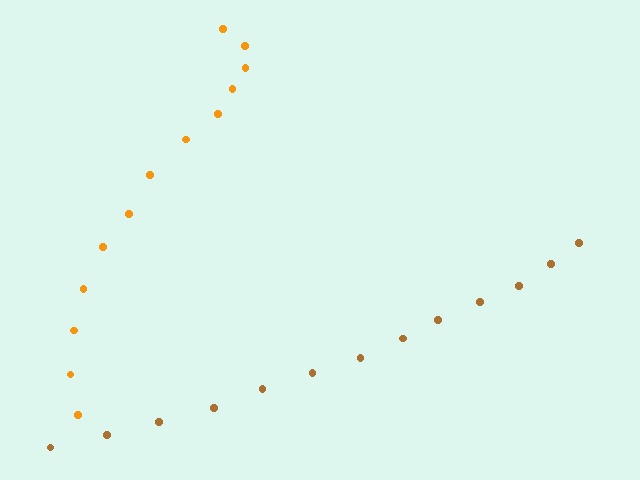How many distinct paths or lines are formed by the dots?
There are 2 distinct paths.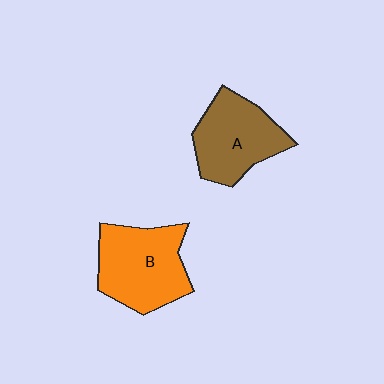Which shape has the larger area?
Shape B (orange).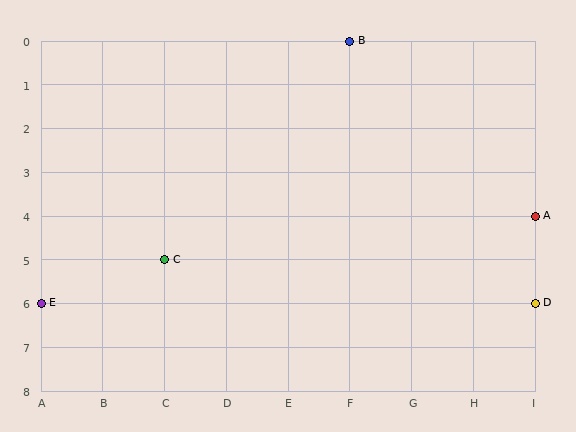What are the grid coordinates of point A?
Point A is at grid coordinates (I, 4).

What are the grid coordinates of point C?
Point C is at grid coordinates (C, 5).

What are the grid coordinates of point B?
Point B is at grid coordinates (F, 0).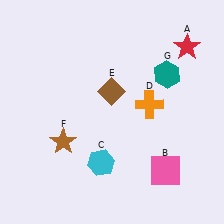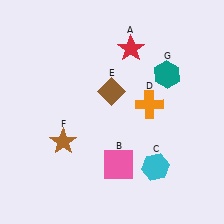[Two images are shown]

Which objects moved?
The objects that moved are: the red star (A), the pink square (B), the cyan hexagon (C).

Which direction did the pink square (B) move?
The pink square (B) moved left.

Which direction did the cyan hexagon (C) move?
The cyan hexagon (C) moved right.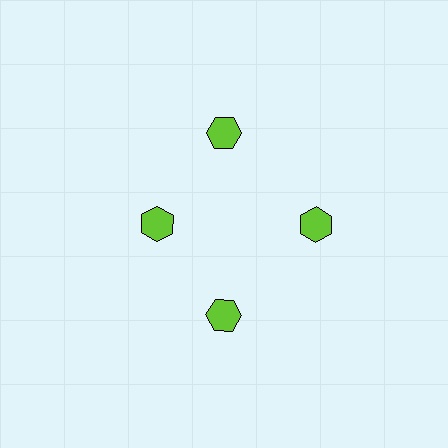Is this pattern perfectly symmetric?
No. The 4 lime hexagons are arranged in a ring, but one element near the 9 o'clock position is pulled inward toward the center, breaking the 4-fold rotational symmetry.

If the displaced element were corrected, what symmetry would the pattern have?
It would have 4-fold rotational symmetry — the pattern would map onto itself every 90 degrees.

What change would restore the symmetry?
The symmetry would be restored by moving it outward, back onto the ring so that all 4 hexagons sit at equal angles and equal distance from the center.